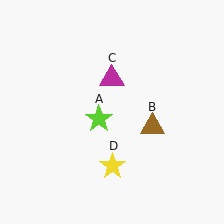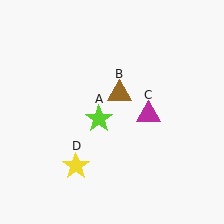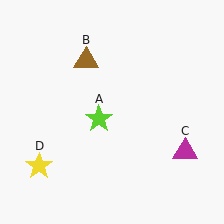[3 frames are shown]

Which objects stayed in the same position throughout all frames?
Lime star (object A) remained stationary.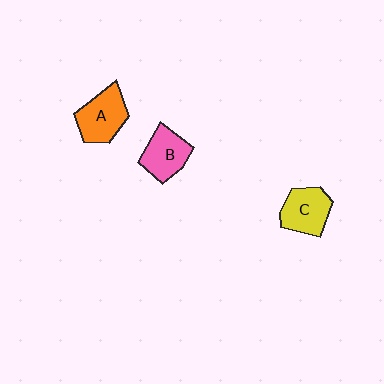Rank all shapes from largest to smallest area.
From largest to smallest: A (orange), C (yellow), B (pink).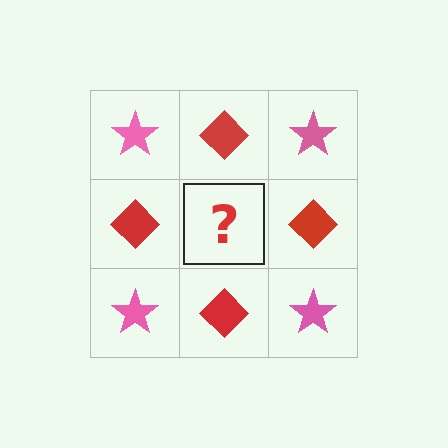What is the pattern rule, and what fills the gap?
The rule is that it alternates pink star and red diamond in a checkerboard pattern. The gap should be filled with a pink star.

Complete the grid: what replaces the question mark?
The question mark should be replaced with a pink star.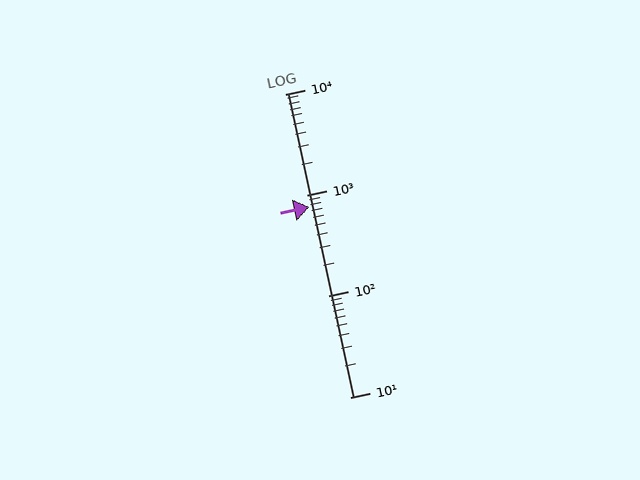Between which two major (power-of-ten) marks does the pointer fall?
The pointer is between 100 and 1000.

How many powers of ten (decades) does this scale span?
The scale spans 3 decades, from 10 to 10000.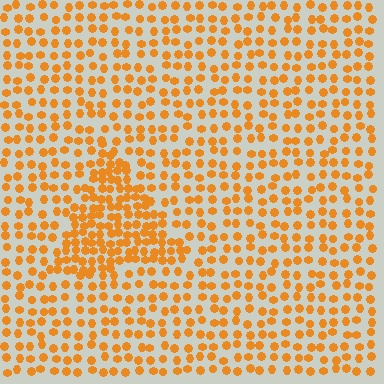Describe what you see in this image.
The image contains small orange elements arranged at two different densities. A triangle-shaped region is visible where the elements are more densely packed than the surrounding area.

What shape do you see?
I see a triangle.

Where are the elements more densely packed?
The elements are more densely packed inside the triangle boundary.